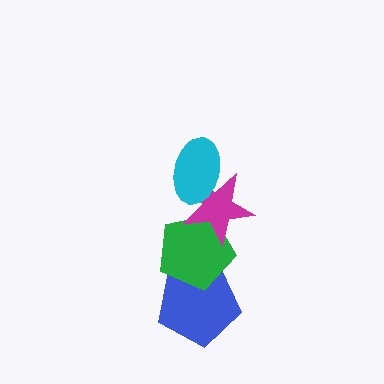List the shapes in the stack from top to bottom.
From top to bottom: the cyan ellipse, the magenta star, the green pentagon, the blue pentagon.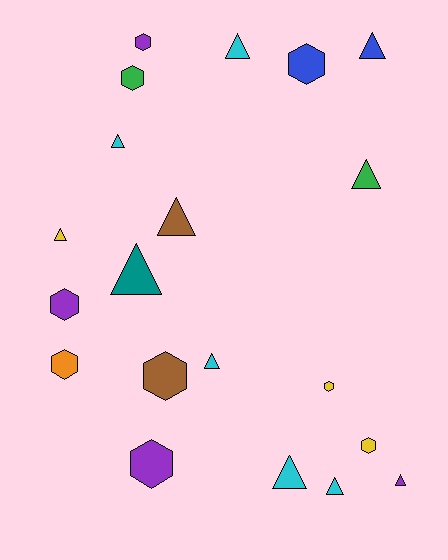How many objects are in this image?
There are 20 objects.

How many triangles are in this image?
There are 11 triangles.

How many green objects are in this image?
There are 2 green objects.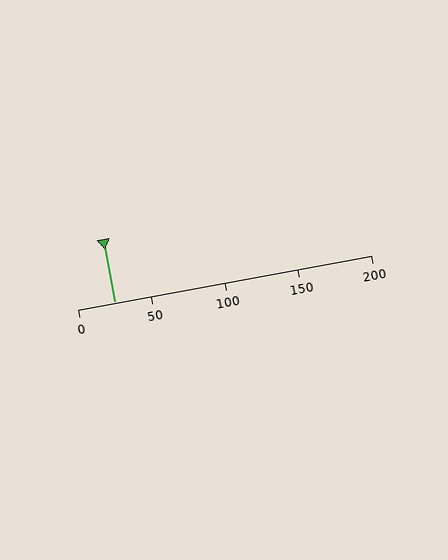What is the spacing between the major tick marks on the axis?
The major ticks are spaced 50 apart.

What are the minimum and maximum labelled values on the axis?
The axis runs from 0 to 200.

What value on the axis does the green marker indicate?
The marker indicates approximately 25.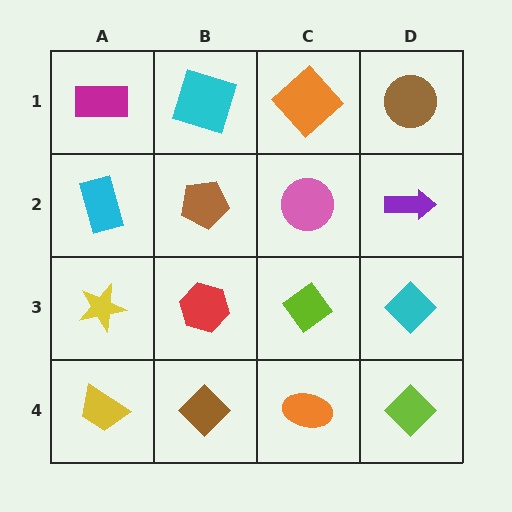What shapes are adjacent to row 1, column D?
A purple arrow (row 2, column D), an orange diamond (row 1, column C).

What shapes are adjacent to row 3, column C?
A pink circle (row 2, column C), an orange ellipse (row 4, column C), a red hexagon (row 3, column B), a cyan diamond (row 3, column D).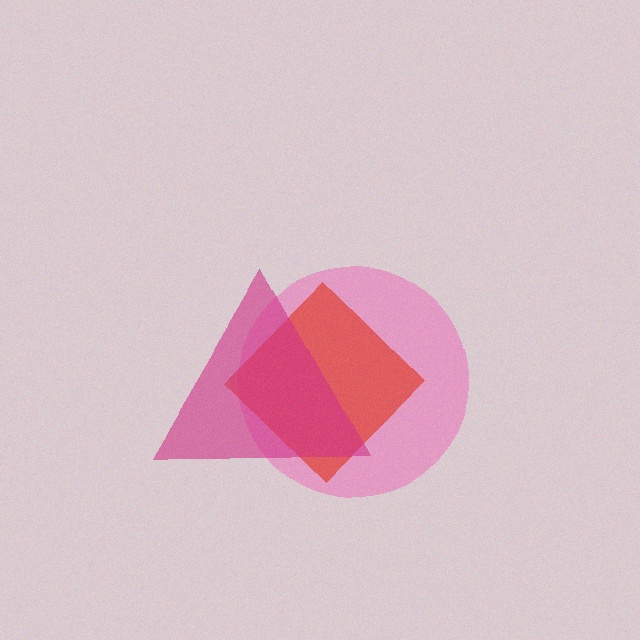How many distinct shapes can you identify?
There are 3 distinct shapes: a pink circle, a red diamond, a magenta triangle.